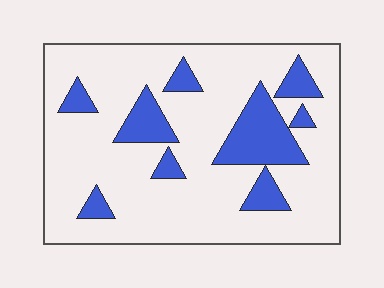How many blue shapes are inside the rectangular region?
9.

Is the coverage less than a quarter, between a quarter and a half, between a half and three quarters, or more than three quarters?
Less than a quarter.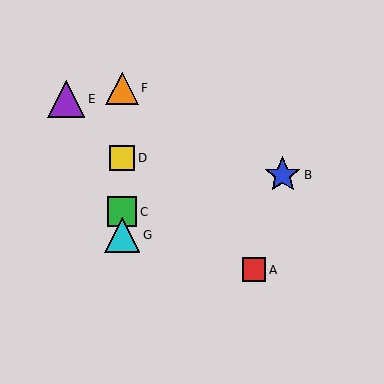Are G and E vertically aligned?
No, G is at x≈122 and E is at x≈66.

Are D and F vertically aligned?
Yes, both are at x≈122.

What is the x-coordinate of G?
Object G is at x≈122.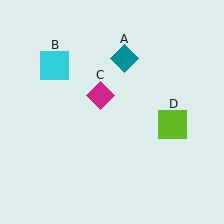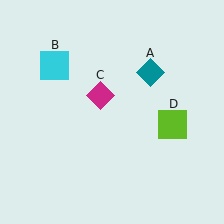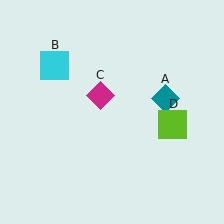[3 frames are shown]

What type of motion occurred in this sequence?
The teal diamond (object A) rotated clockwise around the center of the scene.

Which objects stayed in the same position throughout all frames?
Cyan square (object B) and magenta diamond (object C) and lime square (object D) remained stationary.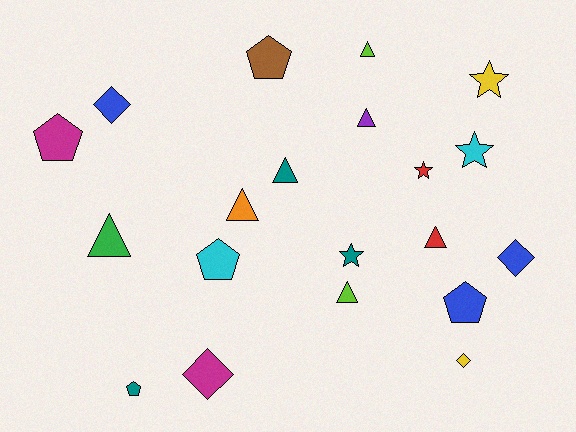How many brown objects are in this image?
There is 1 brown object.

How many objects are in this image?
There are 20 objects.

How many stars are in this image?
There are 4 stars.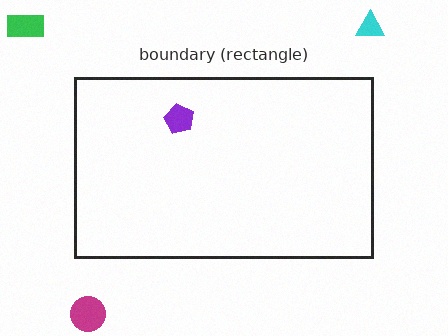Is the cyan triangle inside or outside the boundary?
Outside.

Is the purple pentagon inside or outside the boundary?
Inside.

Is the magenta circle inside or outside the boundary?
Outside.